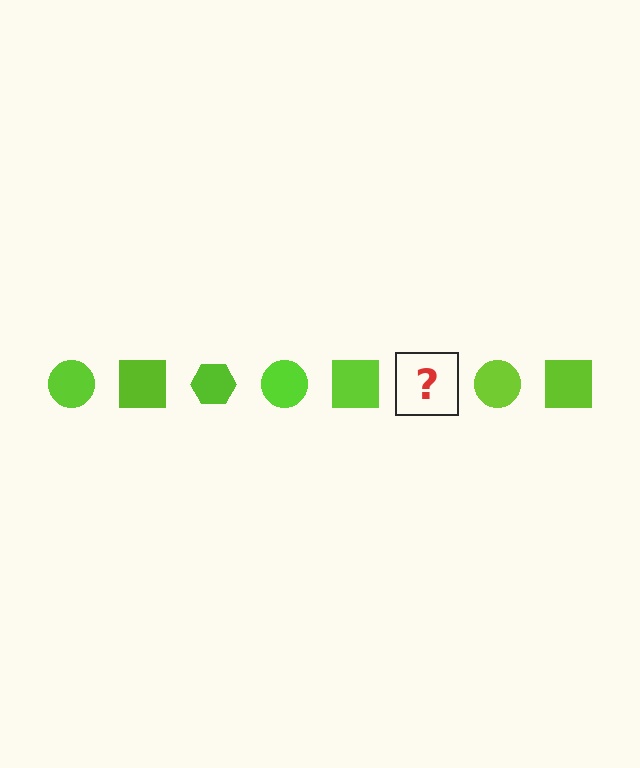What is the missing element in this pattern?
The missing element is a lime hexagon.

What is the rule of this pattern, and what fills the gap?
The rule is that the pattern cycles through circle, square, hexagon shapes in lime. The gap should be filled with a lime hexagon.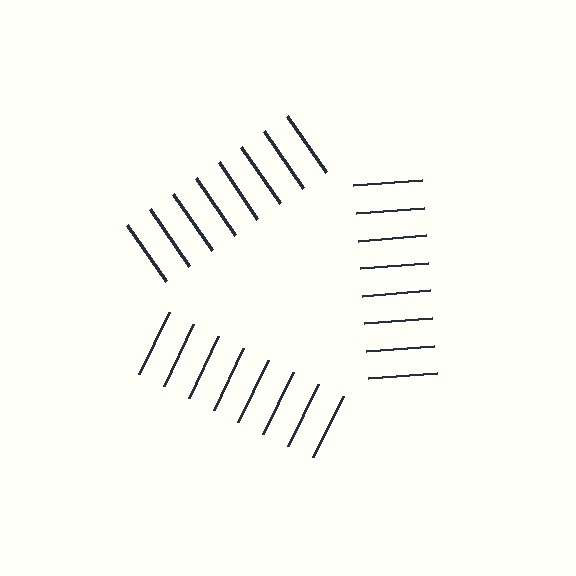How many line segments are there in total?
24 — 8 along each of the 3 edges.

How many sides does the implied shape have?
3 sides — the line-ends trace a triangle.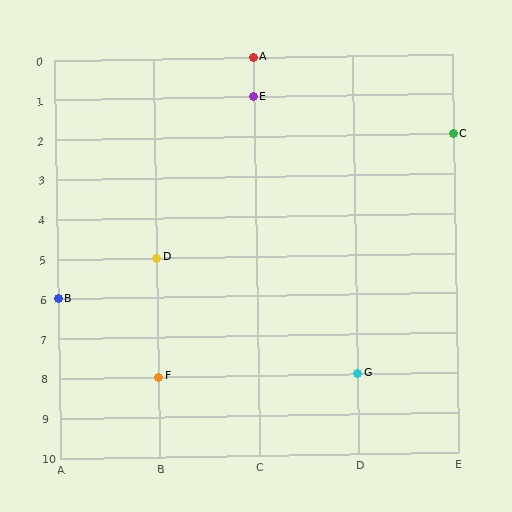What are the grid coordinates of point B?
Point B is at grid coordinates (A, 6).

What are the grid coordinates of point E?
Point E is at grid coordinates (C, 1).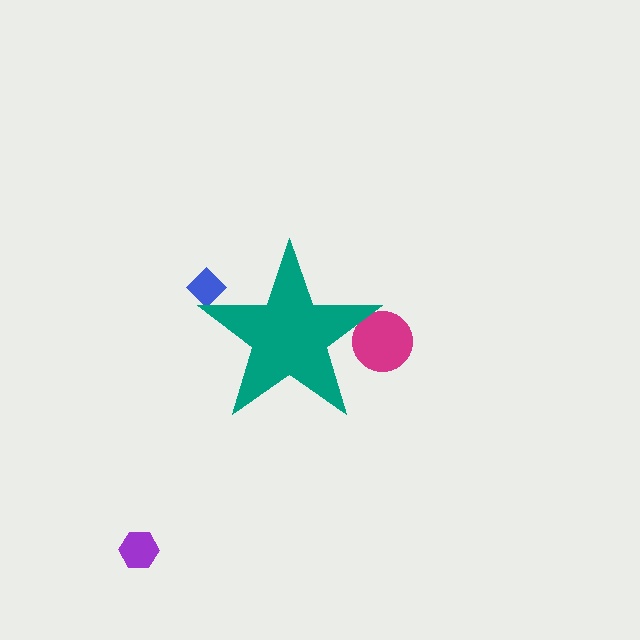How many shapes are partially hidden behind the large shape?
2 shapes are partially hidden.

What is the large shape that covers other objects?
A teal star.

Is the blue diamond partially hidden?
Yes, the blue diamond is partially hidden behind the teal star.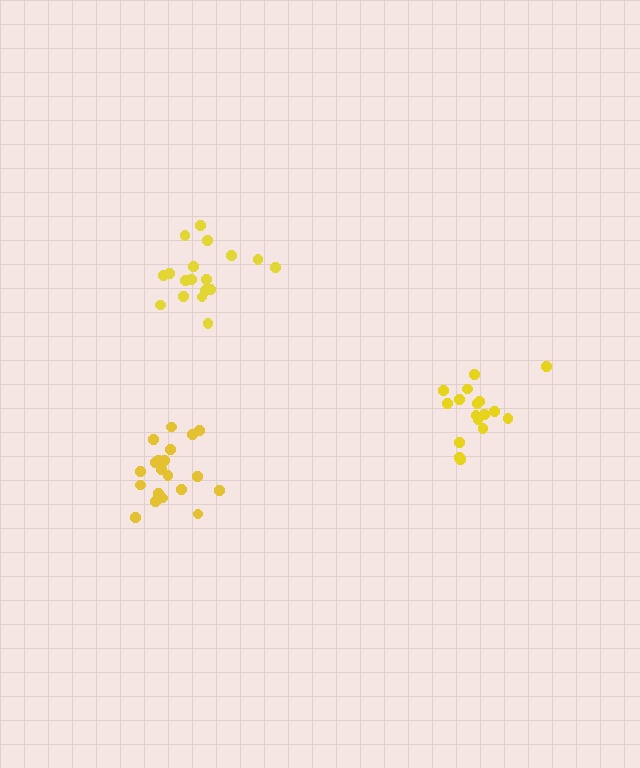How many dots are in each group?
Group 1: 18 dots, Group 2: 20 dots, Group 3: 17 dots (55 total).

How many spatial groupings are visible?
There are 3 spatial groupings.